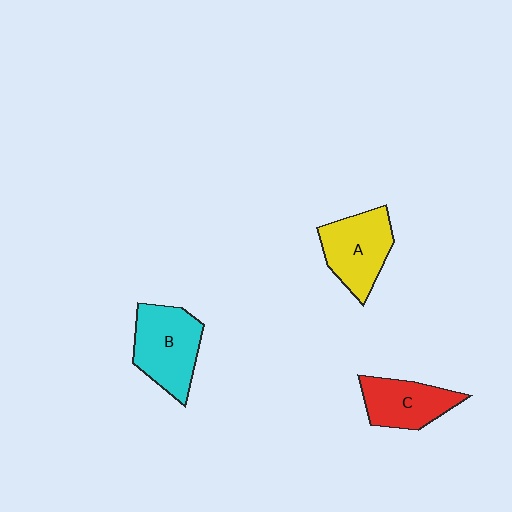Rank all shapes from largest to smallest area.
From largest to smallest: B (cyan), A (yellow), C (red).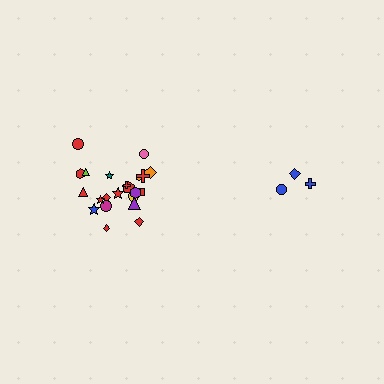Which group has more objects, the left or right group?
The left group.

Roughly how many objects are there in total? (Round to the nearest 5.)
Roughly 25 objects in total.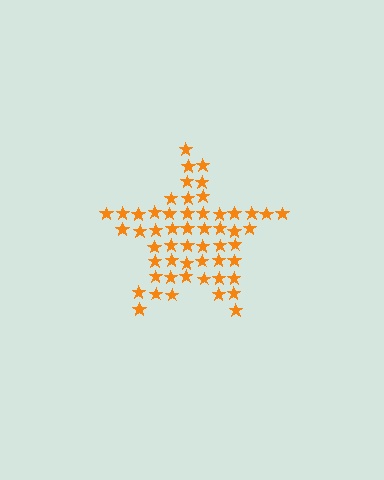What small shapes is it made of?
It is made of small stars.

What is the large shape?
The large shape is a star.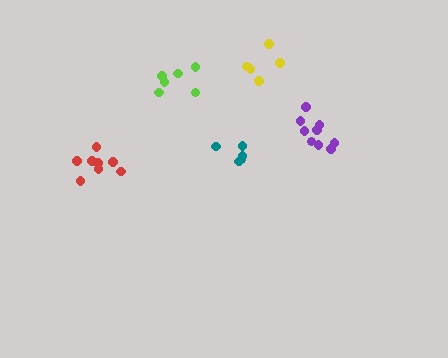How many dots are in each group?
Group 1: 9 dots, Group 2: 8 dots, Group 3: 6 dots, Group 4: 5 dots, Group 5: 5 dots (33 total).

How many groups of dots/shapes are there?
There are 5 groups.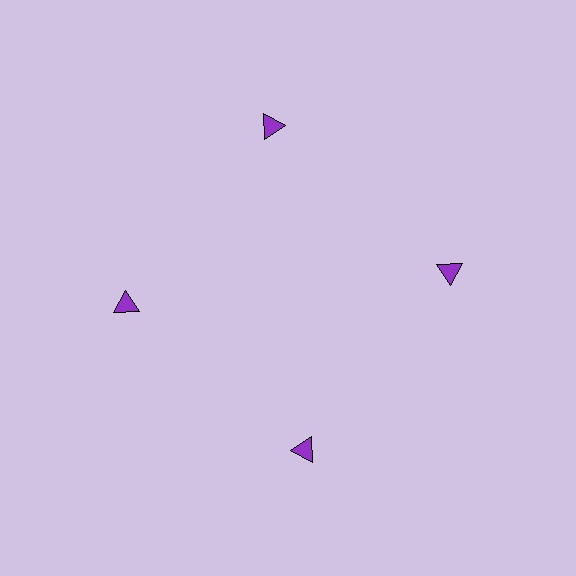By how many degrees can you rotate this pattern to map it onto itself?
The pattern maps onto itself every 90 degrees of rotation.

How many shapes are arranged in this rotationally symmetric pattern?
There are 4 shapes, arranged in 4 groups of 1.